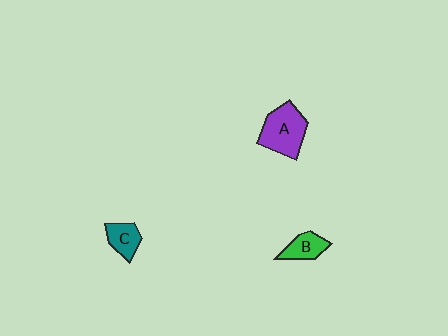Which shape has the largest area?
Shape A (purple).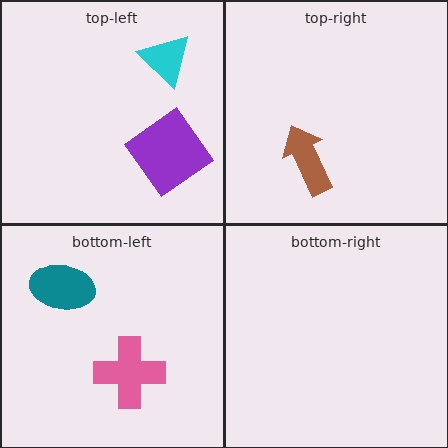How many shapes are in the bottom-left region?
2.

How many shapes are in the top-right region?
1.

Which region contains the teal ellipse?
The bottom-left region.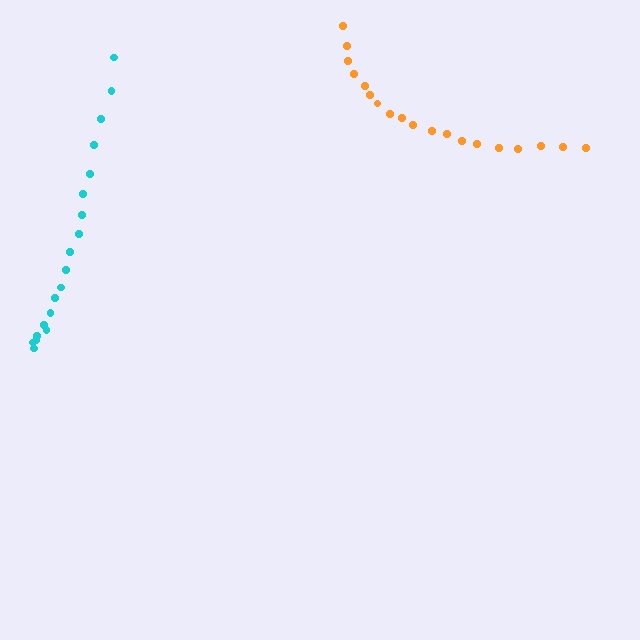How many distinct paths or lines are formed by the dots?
There are 2 distinct paths.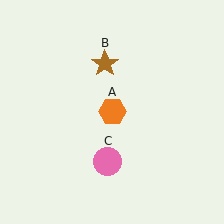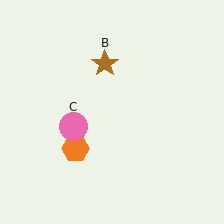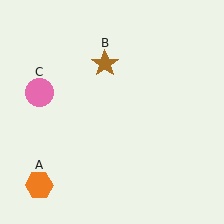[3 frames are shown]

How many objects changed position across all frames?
2 objects changed position: orange hexagon (object A), pink circle (object C).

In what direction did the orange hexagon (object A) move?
The orange hexagon (object A) moved down and to the left.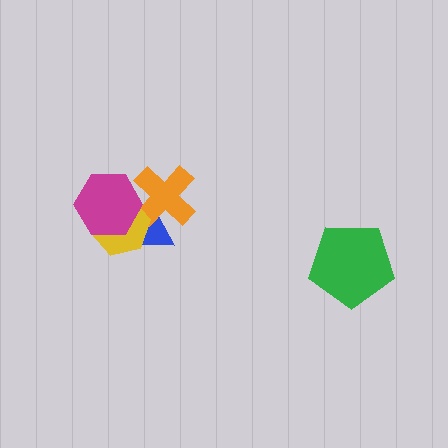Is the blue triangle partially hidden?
Yes, it is partially covered by another shape.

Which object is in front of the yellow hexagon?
The magenta hexagon is in front of the yellow hexagon.